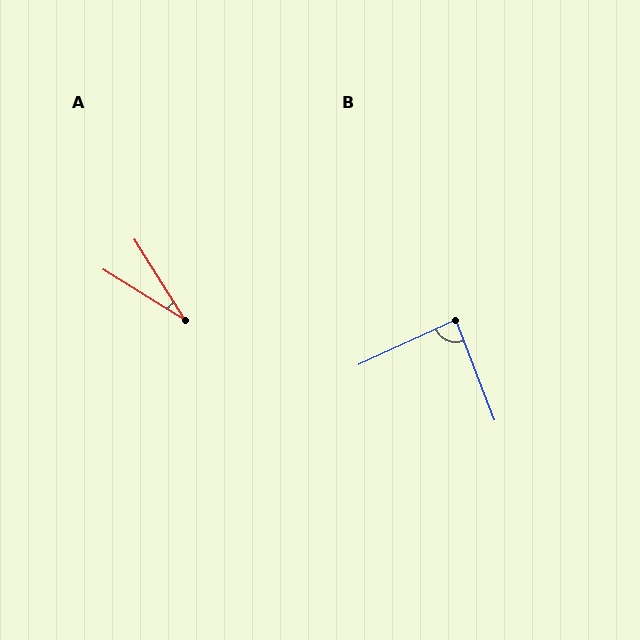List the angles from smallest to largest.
A (26°), B (86°).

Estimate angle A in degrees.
Approximately 26 degrees.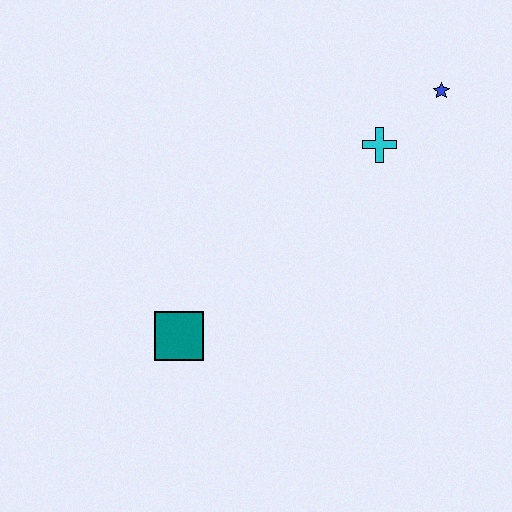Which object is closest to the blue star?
The cyan cross is closest to the blue star.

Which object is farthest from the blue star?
The teal square is farthest from the blue star.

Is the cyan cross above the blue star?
No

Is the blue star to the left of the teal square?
No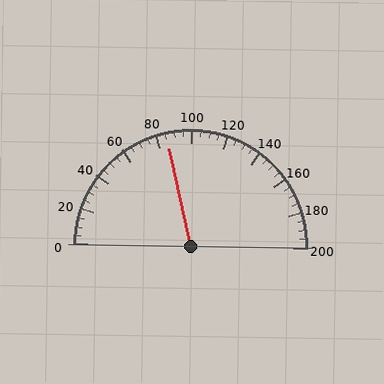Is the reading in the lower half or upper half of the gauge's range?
The reading is in the lower half of the range (0 to 200).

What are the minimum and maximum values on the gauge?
The gauge ranges from 0 to 200.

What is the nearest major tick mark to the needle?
The nearest major tick mark is 80.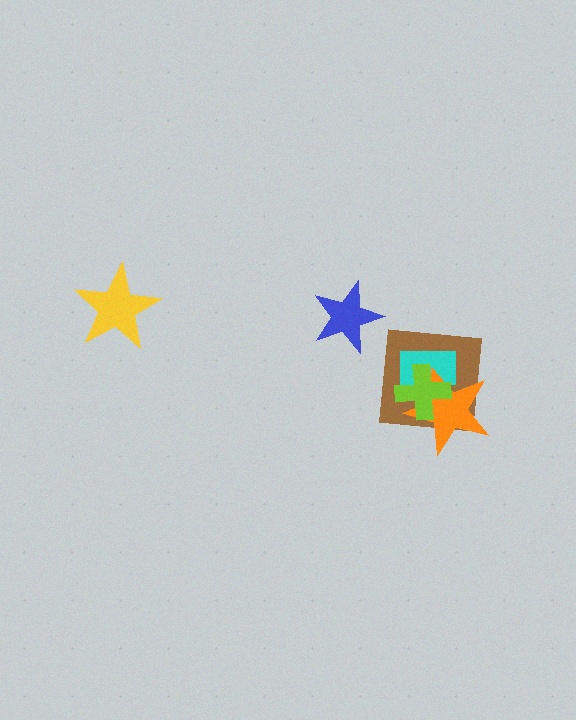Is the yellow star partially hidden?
No, no other shape covers it.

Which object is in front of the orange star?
The lime cross is in front of the orange star.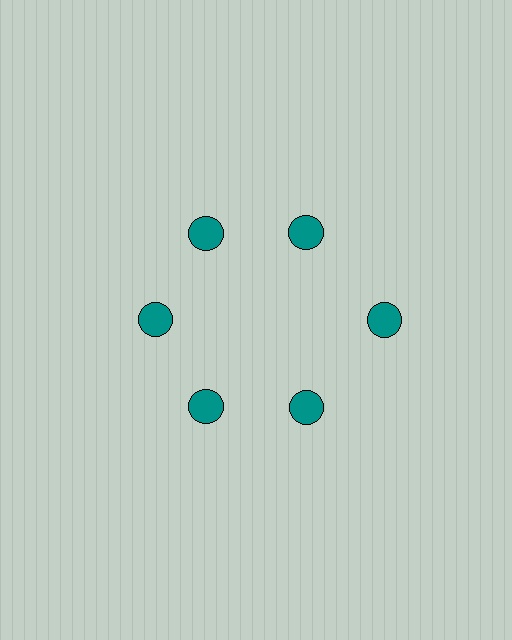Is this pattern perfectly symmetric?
No. The 6 teal circles are arranged in a ring, but one element near the 3 o'clock position is pushed outward from the center, breaking the 6-fold rotational symmetry.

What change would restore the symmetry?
The symmetry would be restored by moving it inward, back onto the ring so that all 6 circles sit at equal angles and equal distance from the center.